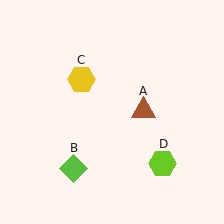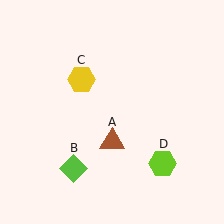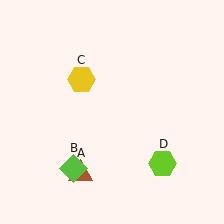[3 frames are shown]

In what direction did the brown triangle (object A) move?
The brown triangle (object A) moved down and to the left.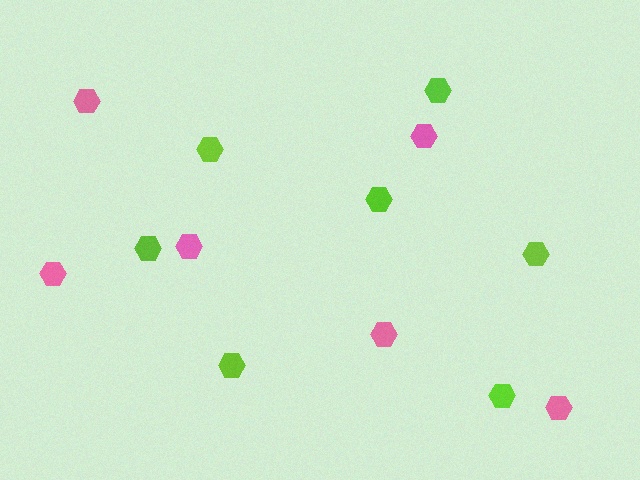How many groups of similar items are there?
There are 2 groups: one group of lime hexagons (7) and one group of pink hexagons (6).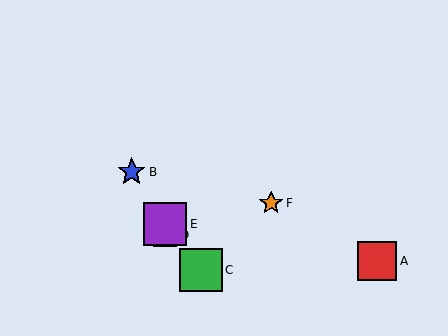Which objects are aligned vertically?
Objects D, E are aligned vertically.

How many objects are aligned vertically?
2 objects (D, E) are aligned vertically.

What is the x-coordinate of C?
Object C is at x≈201.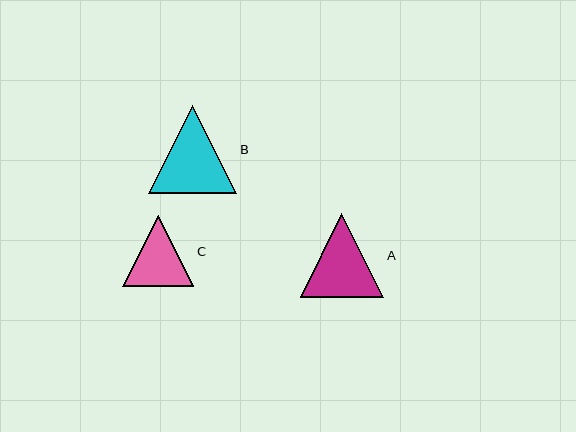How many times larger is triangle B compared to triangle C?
Triangle B is approximately 1.2 times the size of triangle C.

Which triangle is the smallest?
Triangle C is the smallest with a size of approximately 71 pixels.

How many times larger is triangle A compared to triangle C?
Triangle A is approximately 1.2 times the size of triangle C.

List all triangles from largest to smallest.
From largest to smallest: B, A, C.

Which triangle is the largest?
Triangle B is the largest with a size of approximately 88 pixels.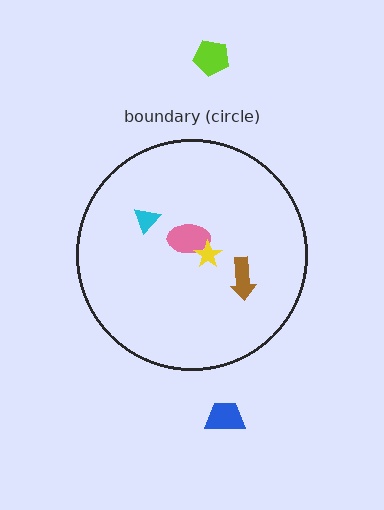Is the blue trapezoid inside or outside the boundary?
Outside.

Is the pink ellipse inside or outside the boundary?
Inside.